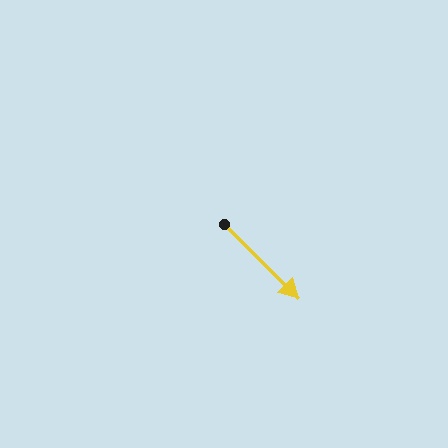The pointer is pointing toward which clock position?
Roughly 5 o'clock.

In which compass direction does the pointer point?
Southeast.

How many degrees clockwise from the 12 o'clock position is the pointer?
Approximately 135 degrees.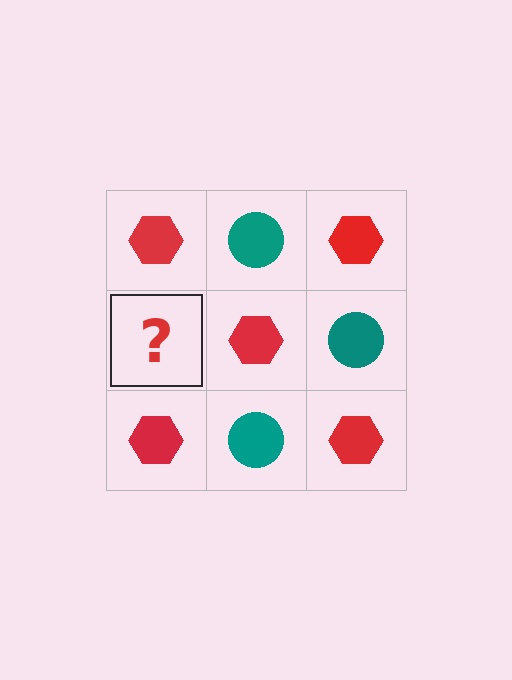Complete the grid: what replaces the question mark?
The question mark should be replaced with a teal circle.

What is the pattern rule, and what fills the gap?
The rule is that it alternates red hexagon and teal circle in a checkerboard pattern. The gap should be filled with a teal circle.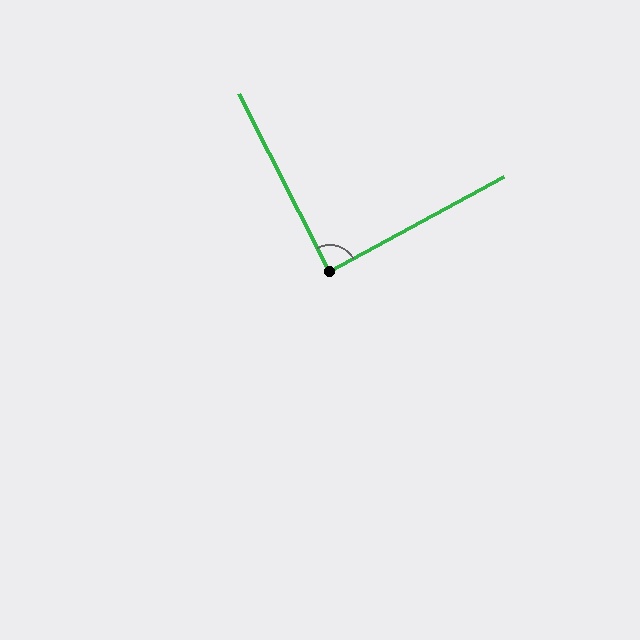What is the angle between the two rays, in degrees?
Approximately 89 degrees.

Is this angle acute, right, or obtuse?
It is approximately a right angle.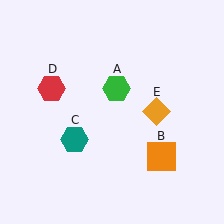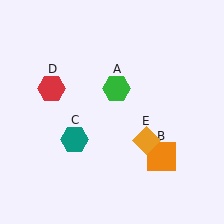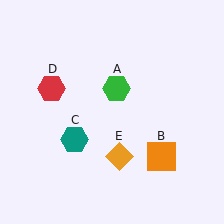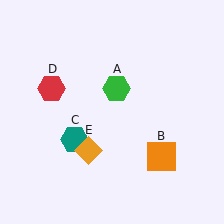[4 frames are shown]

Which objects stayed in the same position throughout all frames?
Green hexagon (object A) and orange square (object B) and teal hexagon (object C) and red hexagon (object D) remained stationary.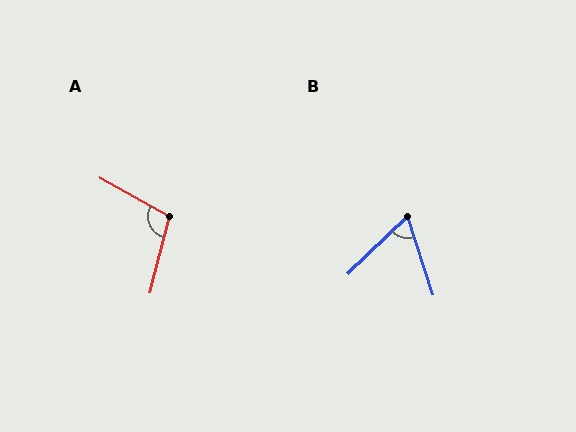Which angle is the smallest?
B, at approximately 64 degrees.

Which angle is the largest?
A, at approximately 105 degrees.